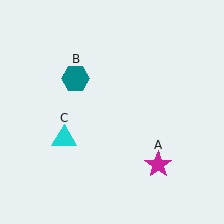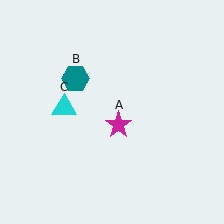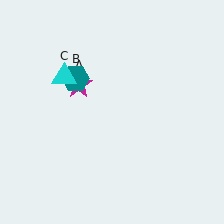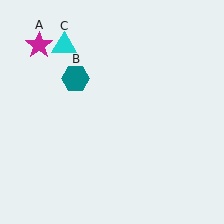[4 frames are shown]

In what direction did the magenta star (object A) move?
The magenta star (object A) moved up and to the left.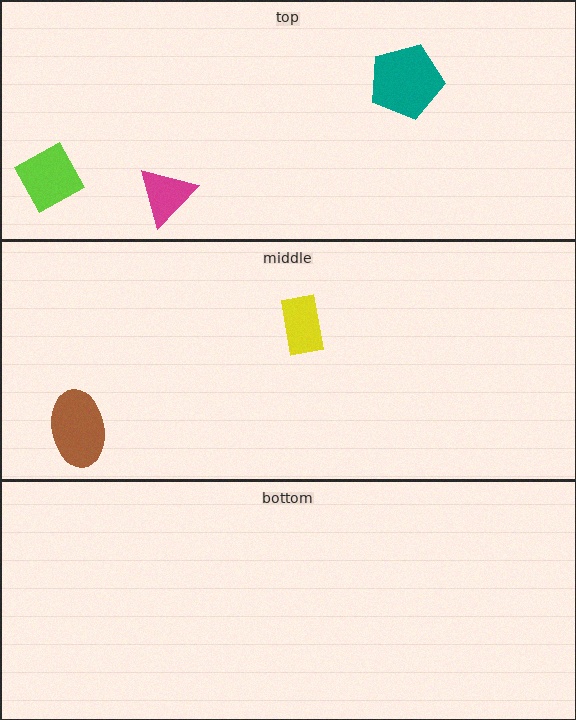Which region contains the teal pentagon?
The top region.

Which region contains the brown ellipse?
The middle region.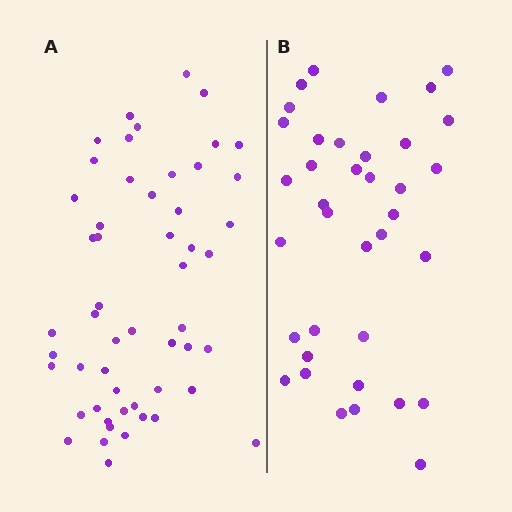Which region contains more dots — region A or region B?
Region A (the left region) has more dots.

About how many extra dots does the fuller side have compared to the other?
Region A has approximately 15 more dots than region B.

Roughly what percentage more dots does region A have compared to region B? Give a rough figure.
About 45% more.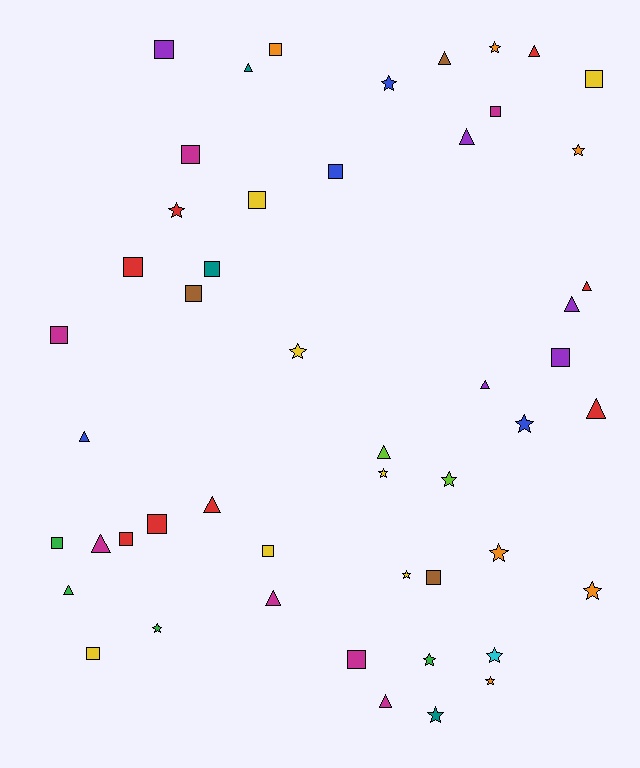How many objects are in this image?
There are 50 objects.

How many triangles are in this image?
There are 15 triangles.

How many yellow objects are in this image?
There are 7 yellow objects.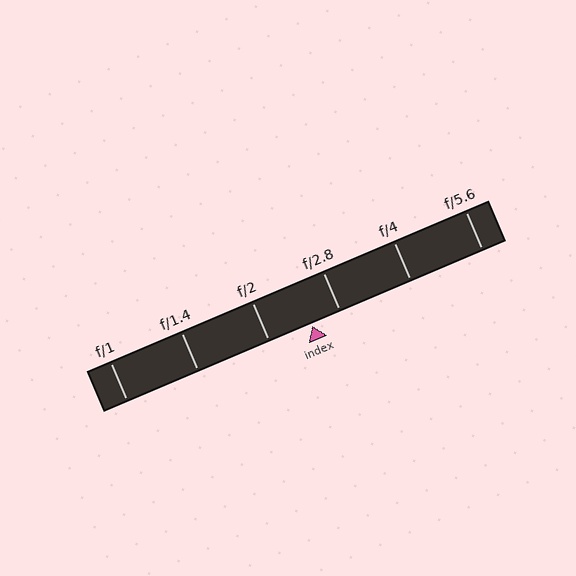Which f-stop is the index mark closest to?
The index mark is closest to f/2.8.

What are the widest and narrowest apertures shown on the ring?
The widest aperture shown is f/1 and the narrowest is f/5.6.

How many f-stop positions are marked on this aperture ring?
There are 6 f-stop positions marked.